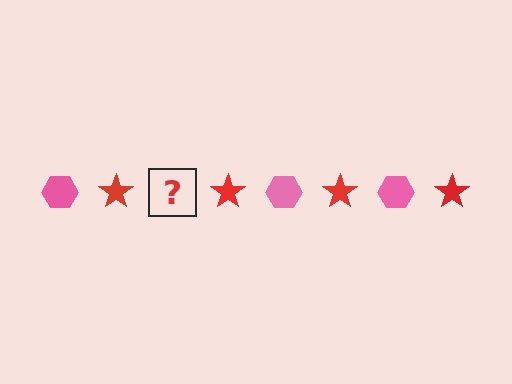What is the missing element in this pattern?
The missing element is a pink hexagon.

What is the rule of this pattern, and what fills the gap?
The rule is that the pattern alternates between pink hexagon and red star. The gap should be filled with a pink hexagon.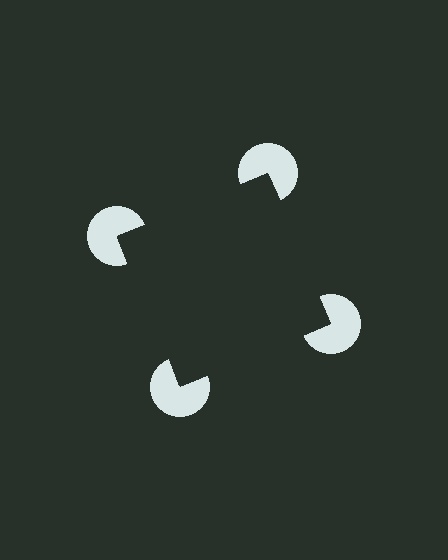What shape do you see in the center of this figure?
An illusory square — its edges are inferred from the aligned wedge cuts in the pac-man discs, not physically drawn.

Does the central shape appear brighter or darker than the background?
It typically appears slightly darker than the background, even though no actual brightness change is drawn.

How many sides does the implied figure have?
4 sides.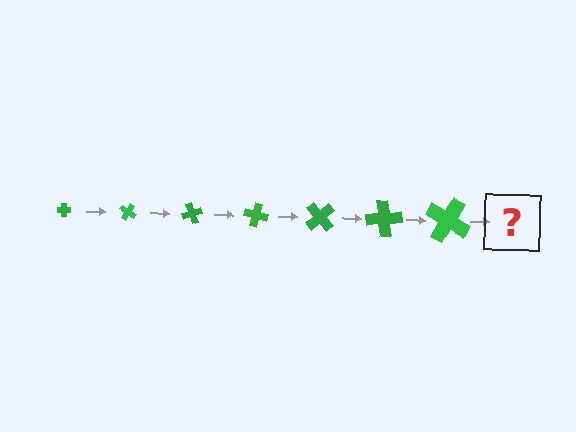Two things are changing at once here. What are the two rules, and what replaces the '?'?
The two rules are that the cross grows larger each step and it rotates 35 degrees each step. The '?' should be a cross, larger than the previous one and rotated 245 degrees from the start.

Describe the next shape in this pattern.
It should be a cross, larger than the previous one and rotated 245 degrees from the start.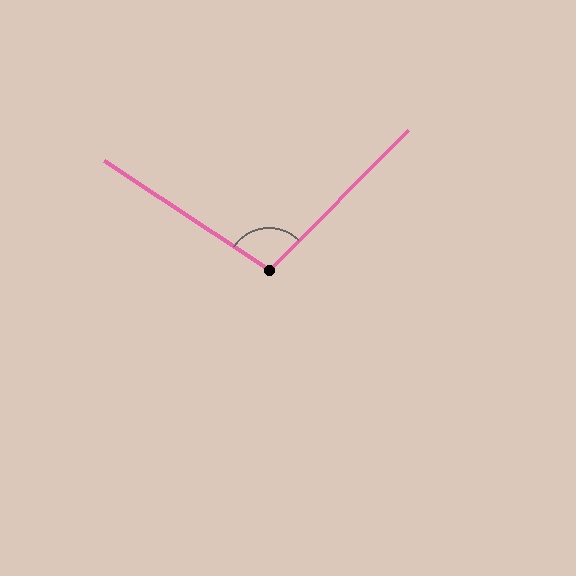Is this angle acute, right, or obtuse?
It is obtuse.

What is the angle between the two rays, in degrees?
Approximately 102 degrees.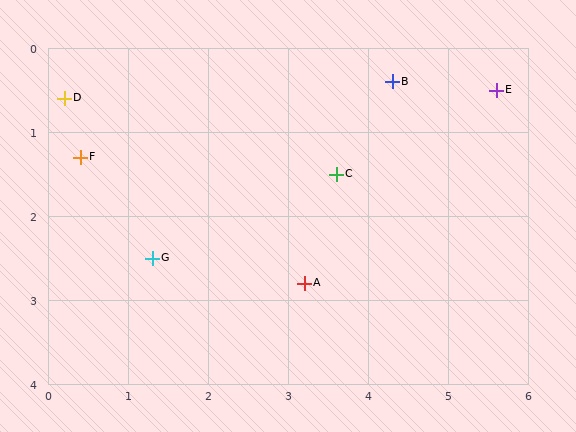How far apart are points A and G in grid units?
Points A and G are about 1.9 grid units apart.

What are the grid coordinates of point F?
Point F is at approximately (0.4, 1.3).